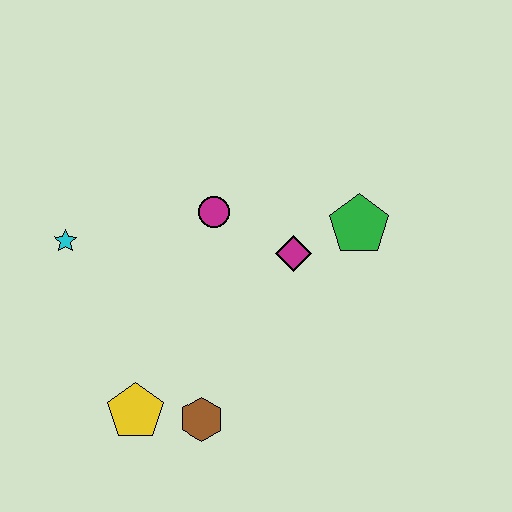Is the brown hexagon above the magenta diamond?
No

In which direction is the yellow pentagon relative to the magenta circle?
The yellow pentagon is below the magenta circle.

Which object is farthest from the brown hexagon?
The green pentagon is farthest from the brown hexagon.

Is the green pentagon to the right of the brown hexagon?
Yes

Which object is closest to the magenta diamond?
The green pentagon is closest to the magenta diamond.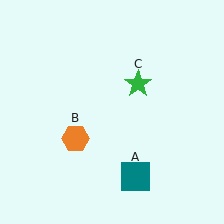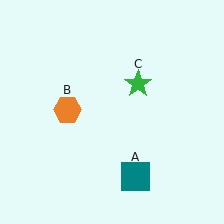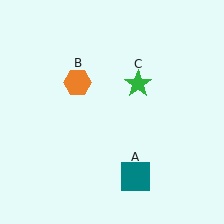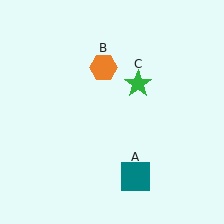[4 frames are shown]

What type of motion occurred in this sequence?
The orange hexagon (object B) rotated clockwise around the center of the scene.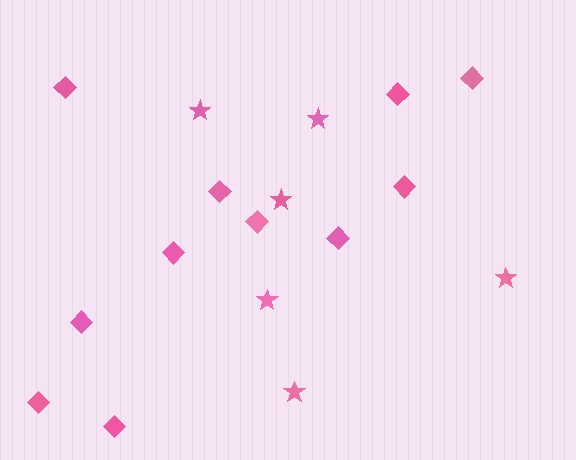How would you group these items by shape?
There are 2 groups: one group of stars (6) and one group of diamonds (11).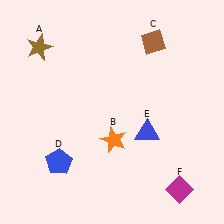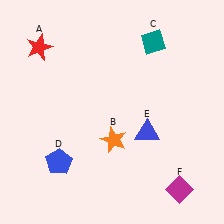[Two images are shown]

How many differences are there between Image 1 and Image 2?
There are 2 differences between the two images.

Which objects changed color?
A changed from brown to red. C changed from brown to teal.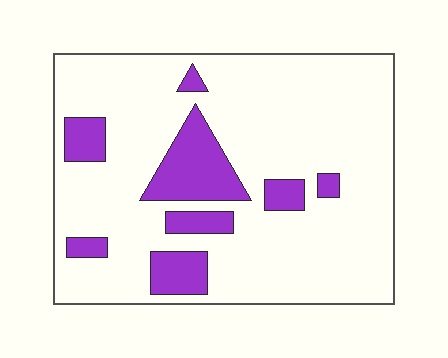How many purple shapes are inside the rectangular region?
8.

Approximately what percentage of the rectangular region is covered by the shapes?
Approximately 15%.